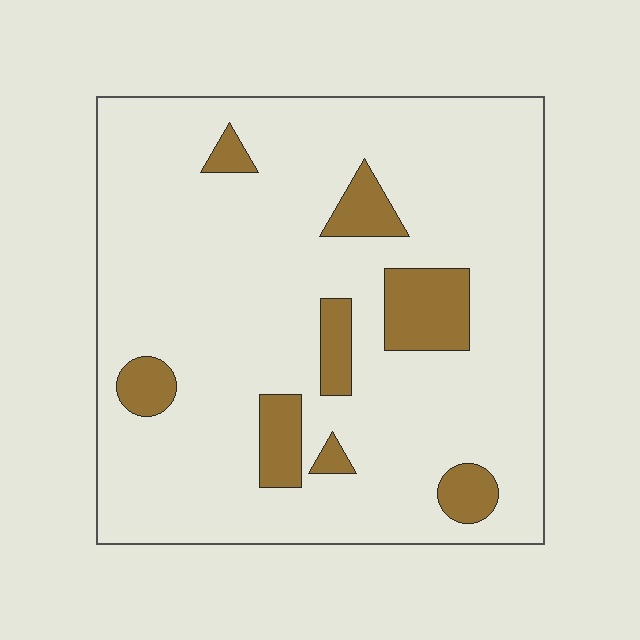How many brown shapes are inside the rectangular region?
8.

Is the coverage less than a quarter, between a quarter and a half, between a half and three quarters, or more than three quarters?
Less than a quarter.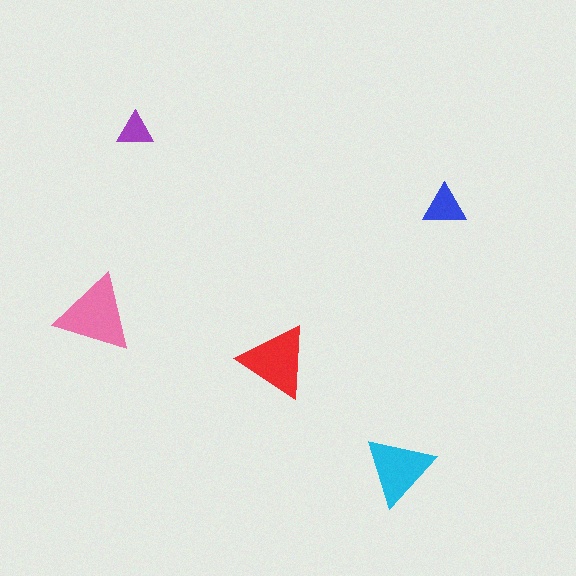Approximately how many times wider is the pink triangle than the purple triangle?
About 2 times wider.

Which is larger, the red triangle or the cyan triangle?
The red one.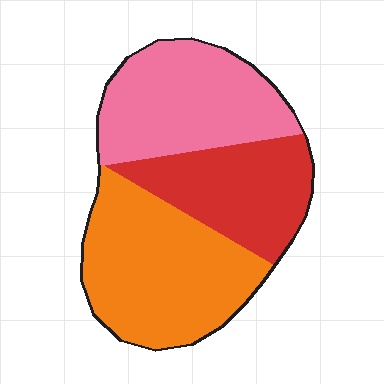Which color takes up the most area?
Orange, at roughly 40%.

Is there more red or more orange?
Orange.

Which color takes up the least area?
Red, at roughly 25%.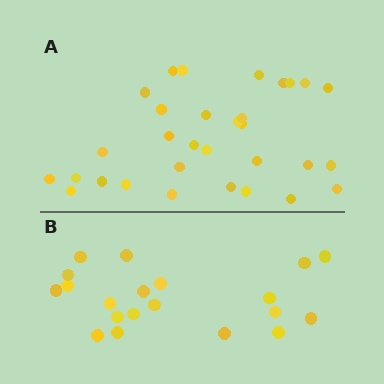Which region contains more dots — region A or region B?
Region A (the top region) has more dots.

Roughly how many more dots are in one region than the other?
Region A has roughly 12 or so more dots than region B.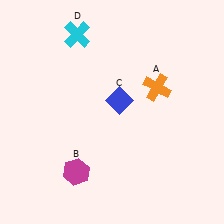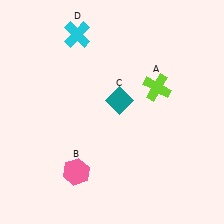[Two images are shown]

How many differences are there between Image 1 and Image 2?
There are 3 differences between the two images.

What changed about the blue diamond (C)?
In Image 1, C is blue. In Image 2, it changed to teal.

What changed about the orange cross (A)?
In Image 1, A is orange. In Image 2, it changed to lime.